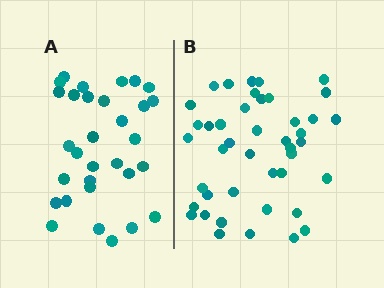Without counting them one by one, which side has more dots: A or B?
Region B (the right region) has more dots.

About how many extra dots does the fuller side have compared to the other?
Region B has roughly 12 or so more dots than region A.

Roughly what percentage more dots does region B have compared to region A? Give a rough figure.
About 40% more.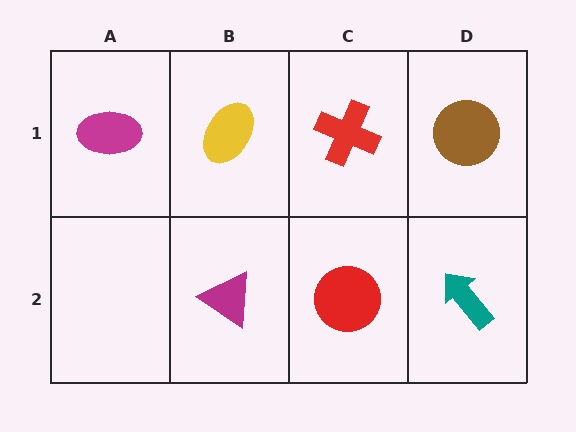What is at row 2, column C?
A red circle.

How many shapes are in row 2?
3 shapes.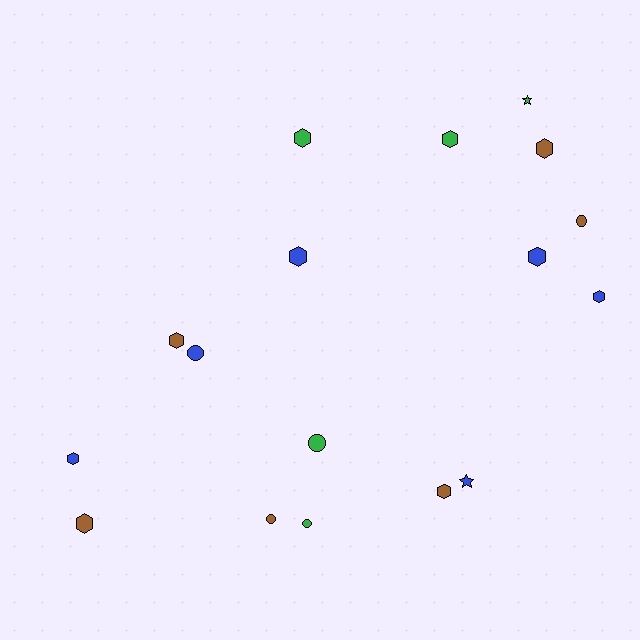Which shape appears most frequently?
Hexagon, with 10 objects.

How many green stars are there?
There is 1 green star.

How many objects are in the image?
There are 17 objects.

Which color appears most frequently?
Brown, with 6 objects.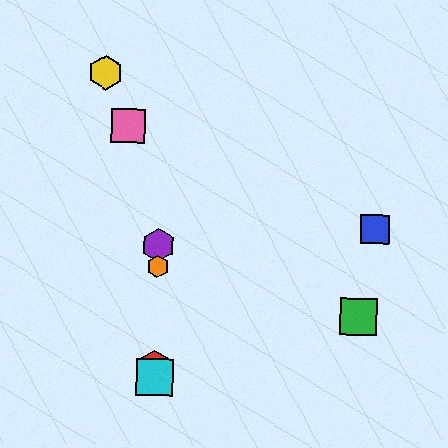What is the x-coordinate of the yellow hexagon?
The yellow hexagon is at x≈106.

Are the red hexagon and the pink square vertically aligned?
No, the red hexagon is at x≈155 and the pink square is at x≈128.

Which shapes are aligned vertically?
The red hexagon, the purple hexagon, the orange hexagon, the cyan square are aligned vertically.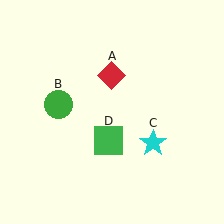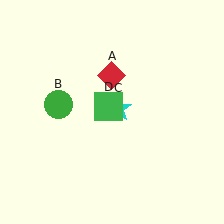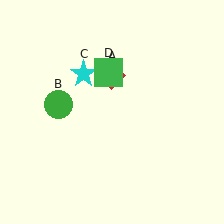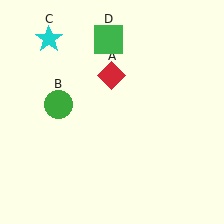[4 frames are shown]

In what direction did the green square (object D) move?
The green square (object D) moved up.